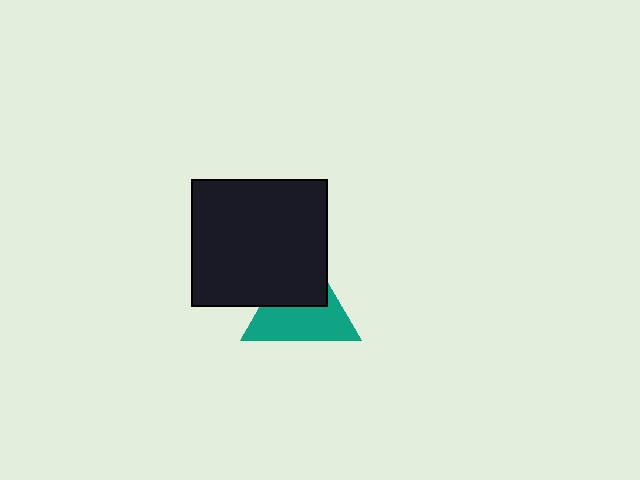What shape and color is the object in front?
The object in front is a black rectangle.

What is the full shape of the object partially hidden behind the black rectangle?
The partially hidden object is a teal triangle.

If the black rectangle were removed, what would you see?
You would see the complete teal triangle.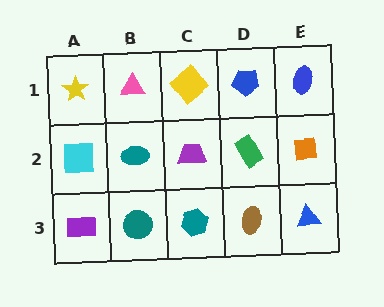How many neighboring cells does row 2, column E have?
3.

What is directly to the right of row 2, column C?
A green rectangle.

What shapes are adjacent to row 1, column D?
A green rectangle (row 2, column D), a yellow diamond (row 1, column C), a blue ellipse (row 1, column E).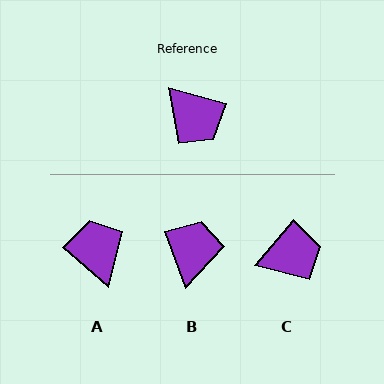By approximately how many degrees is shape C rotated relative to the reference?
Approximately 65 degrees counter-clockwise.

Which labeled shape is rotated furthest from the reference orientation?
A, about 155 degrees away.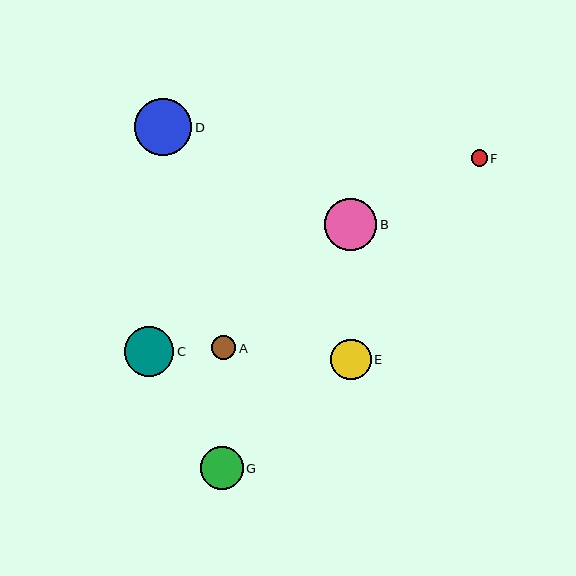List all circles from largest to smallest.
From largest to smallest: D, B, C, G, E, A, F.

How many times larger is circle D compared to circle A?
Circle D is approximately 2.3 times the size of circle A.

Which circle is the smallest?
Circle F is the smallest with a size of approximately 16 pixels.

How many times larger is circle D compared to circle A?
Circle D is approximately 2.3 times the size of circle A.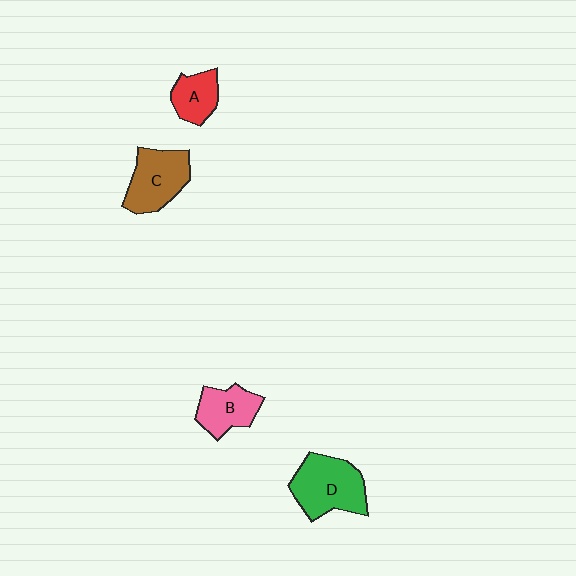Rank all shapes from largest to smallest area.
From largest to smallest: D (green), C (brown), B (pink), A (red).